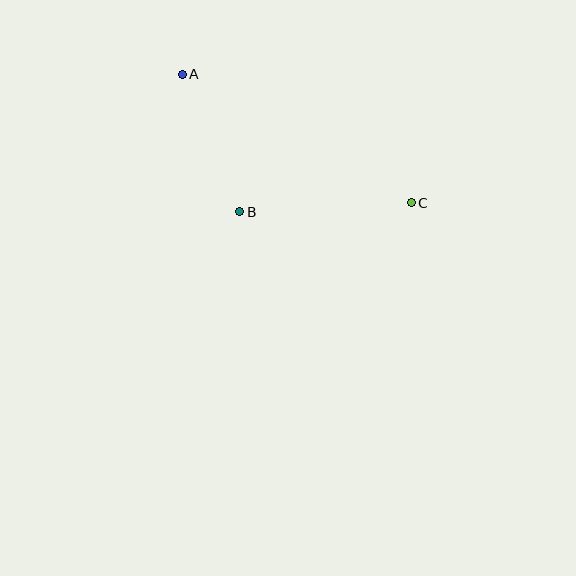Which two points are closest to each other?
Points A and B are closest to each other.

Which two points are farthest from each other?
Points A and C are farthest from each other.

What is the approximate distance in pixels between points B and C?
The distance between B and C is approximately 172 pixels.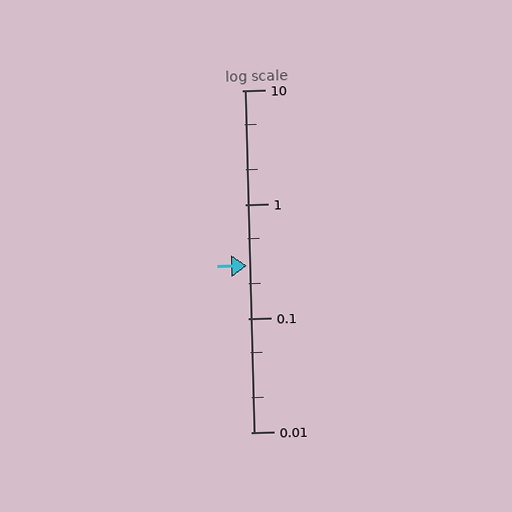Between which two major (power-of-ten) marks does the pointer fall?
The pointer is between 0.1 and 1.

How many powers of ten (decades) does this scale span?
The scale spans 3 decades, from 0.01 to 10.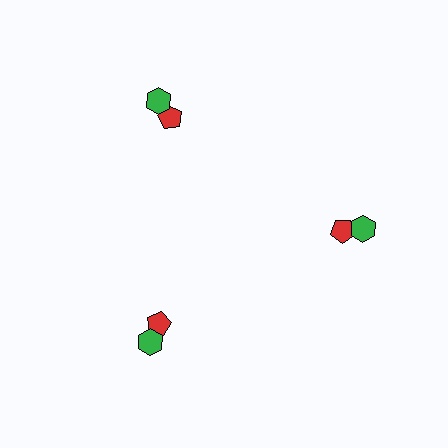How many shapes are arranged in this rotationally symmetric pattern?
There are 6 shapes, arranged in 3 groups of 2.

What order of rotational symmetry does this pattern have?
This pattern has 3-fold rotational symmetry.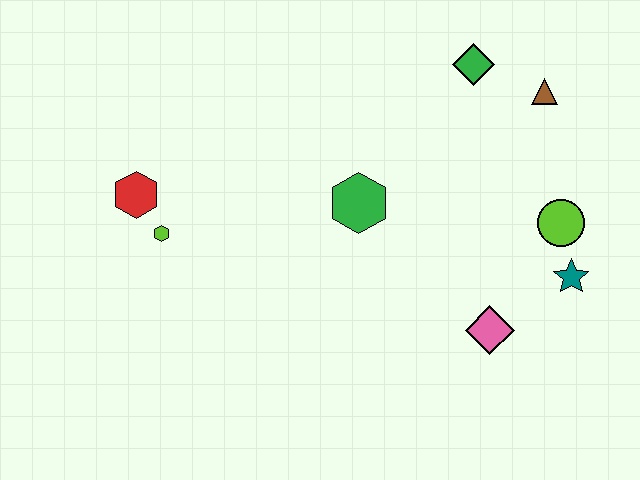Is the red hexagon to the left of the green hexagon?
Yes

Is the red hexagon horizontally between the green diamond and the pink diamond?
No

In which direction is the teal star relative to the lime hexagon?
The teal star is to the right of the lime hexagon.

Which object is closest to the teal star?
The lime circle is closest to the teal star.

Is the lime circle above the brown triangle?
No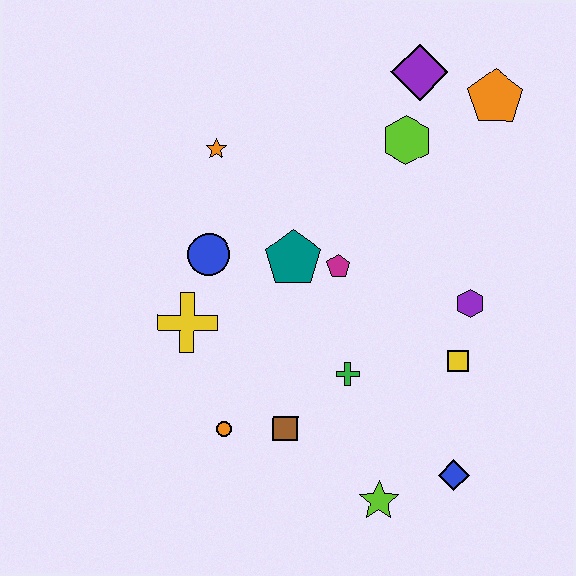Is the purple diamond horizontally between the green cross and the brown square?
No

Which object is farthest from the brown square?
The orange pentagon is farthest from the brown square.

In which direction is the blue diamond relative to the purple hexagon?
The blue diamond is below the purple hexagon.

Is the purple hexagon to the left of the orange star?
No